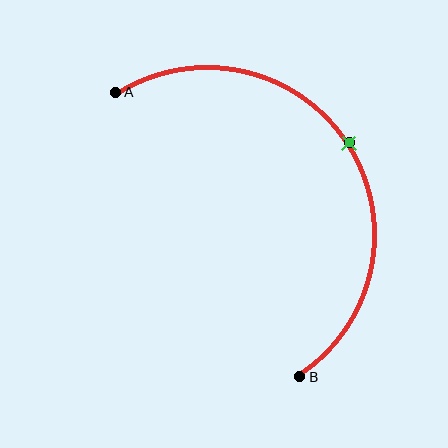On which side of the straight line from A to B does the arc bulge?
The arc bulges to the right of the straight line connecting A and B.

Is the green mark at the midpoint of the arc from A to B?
Yes. The green mark lies on the arc at equal arc-length from both A and B — it is the arc midpoint.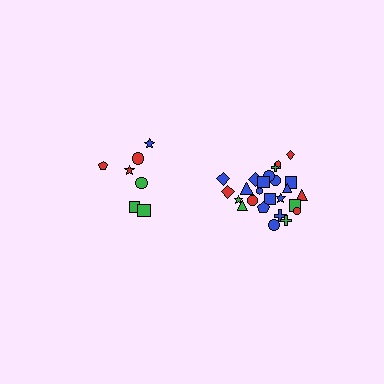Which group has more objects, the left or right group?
The right group.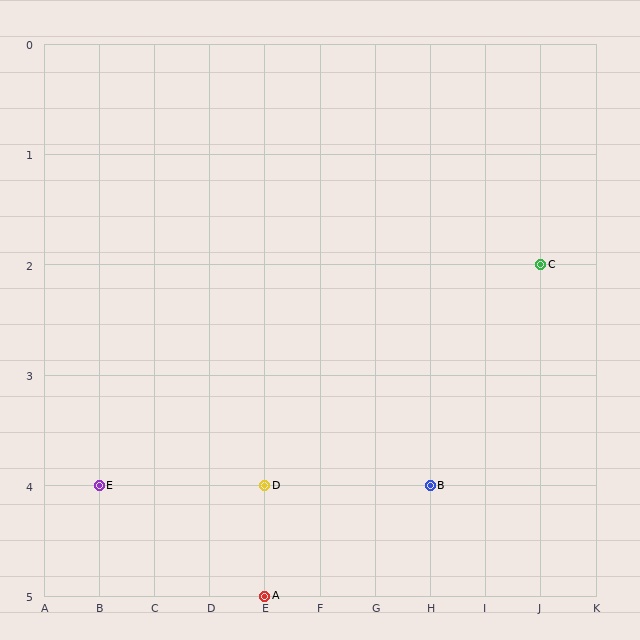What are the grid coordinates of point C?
Point C is at grid coordinates (J, 2).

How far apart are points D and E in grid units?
Points D and E are 3 columns apart.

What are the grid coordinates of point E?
Point E is at grid coordinates (B, 4).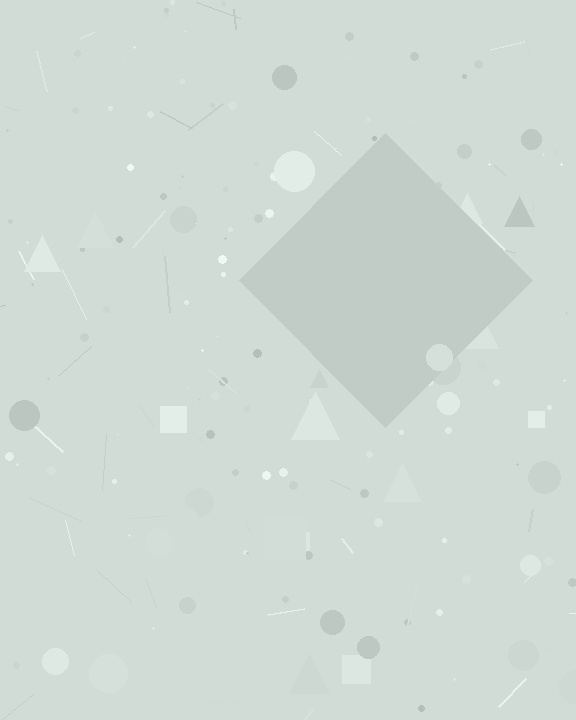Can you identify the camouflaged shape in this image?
The camouflaged shape is a diamond.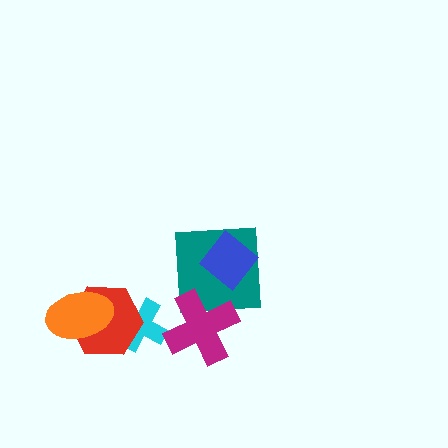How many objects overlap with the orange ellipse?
1 object overlaps with the orange ellipse.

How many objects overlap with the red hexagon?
2 objects overlap with the red hexagon.